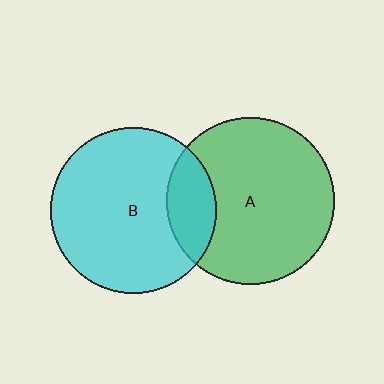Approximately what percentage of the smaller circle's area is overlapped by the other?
Approximately 20%.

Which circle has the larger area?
Circle A (green).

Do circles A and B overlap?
Yes.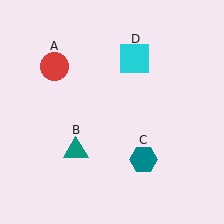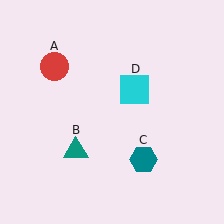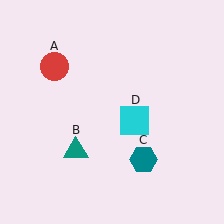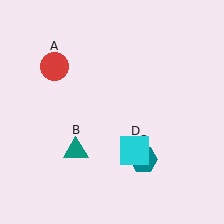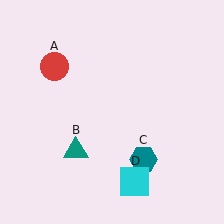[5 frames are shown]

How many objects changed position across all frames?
1 object changed position: cyan square (object D).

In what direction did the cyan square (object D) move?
The cyan square (object D) moved down.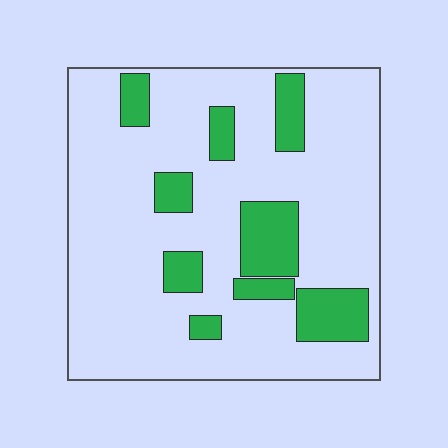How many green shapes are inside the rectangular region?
9.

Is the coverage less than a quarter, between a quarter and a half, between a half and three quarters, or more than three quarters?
Less than a quarter.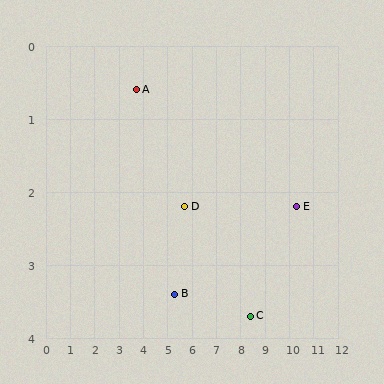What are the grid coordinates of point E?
Point E is at approximately (10.3, 2.2).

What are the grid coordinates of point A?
Point A is at approximately (3.7, 0.6).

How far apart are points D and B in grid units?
Points D and B are about 1.3 grid units apart.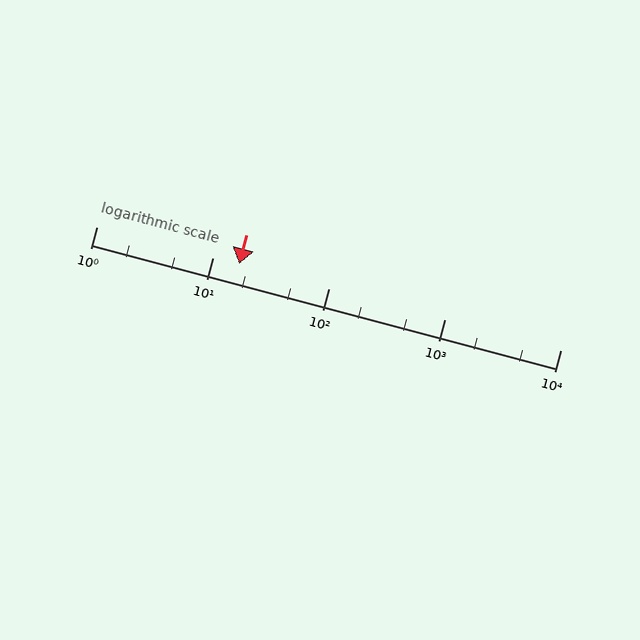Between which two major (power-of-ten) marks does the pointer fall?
The pointer is between 10 and 100.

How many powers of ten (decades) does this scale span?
The scale spans 4 decades, from 1 to 10000.